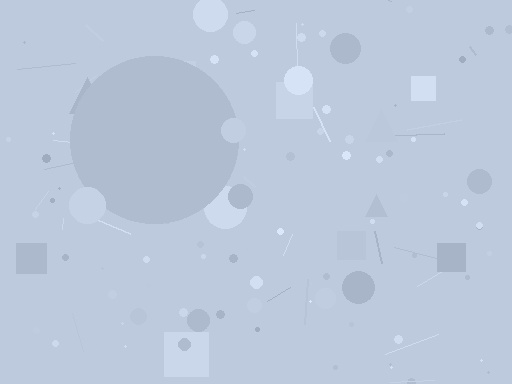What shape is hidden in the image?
A circle is hidden in the image.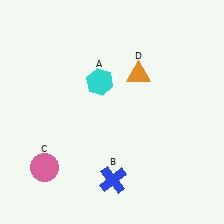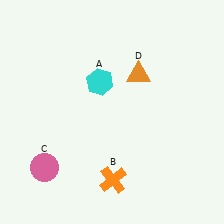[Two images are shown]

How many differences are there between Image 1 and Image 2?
There is 1 difference between the two images.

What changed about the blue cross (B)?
In Image 1, B is blue. In Image 2, it changed to orange.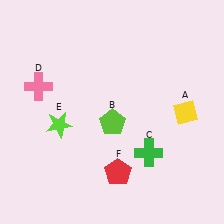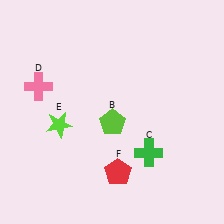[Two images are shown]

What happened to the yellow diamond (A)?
The yellow diamond (A) was removed in Image 2. It was in the bottom-right area of Image 1.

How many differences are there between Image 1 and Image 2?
There is 1 difference between the two images.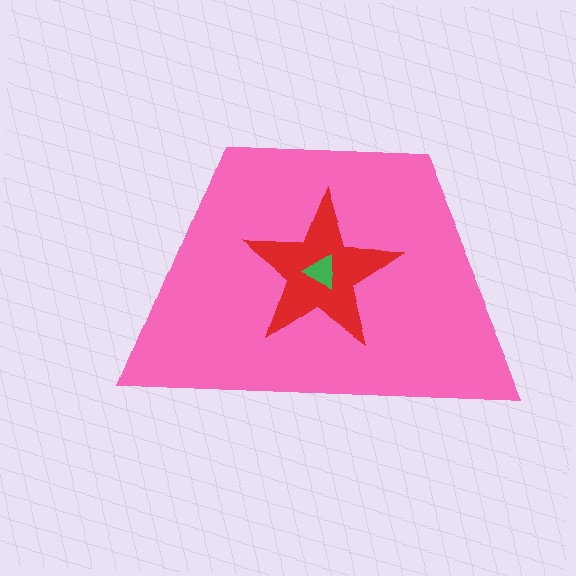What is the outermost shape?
The pink trapezoid.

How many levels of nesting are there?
3.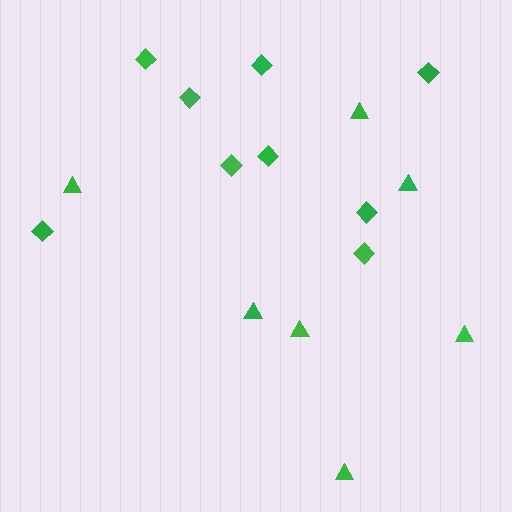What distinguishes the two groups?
There are 2 groups: one group of diamonds (9) and one group of triangles (7).